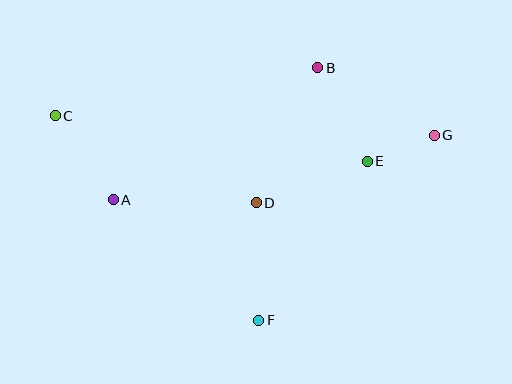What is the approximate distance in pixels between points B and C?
The distance between B and C is approximately 267 pixels.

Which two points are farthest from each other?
Points C and G are farthest from each other.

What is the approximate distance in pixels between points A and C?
The distance between A and C is approximately 102 pixels.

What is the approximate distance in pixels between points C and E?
The distance between C and E is approximately 315 pixels.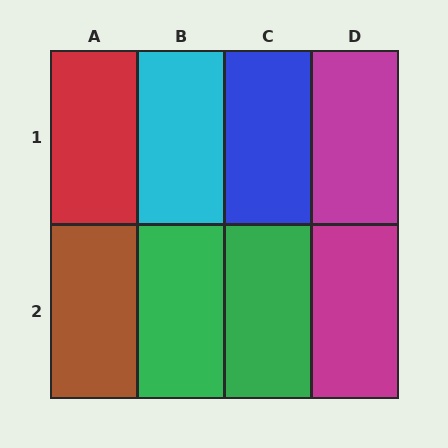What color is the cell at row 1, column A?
Red.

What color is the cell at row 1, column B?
Cyan.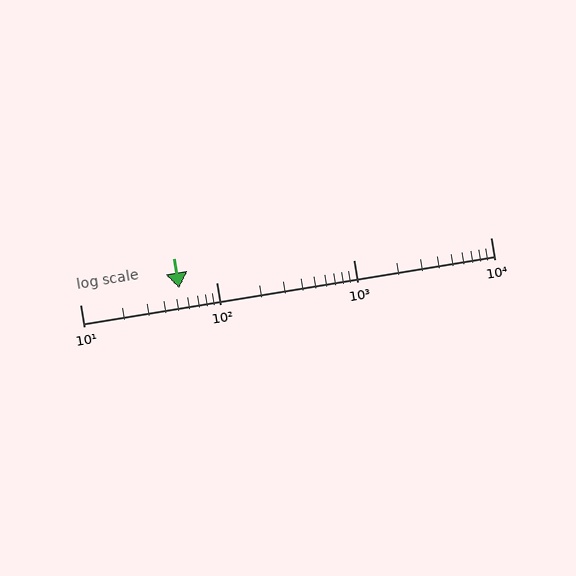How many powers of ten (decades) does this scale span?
The scale spans 3 decades, from 10 to 10000.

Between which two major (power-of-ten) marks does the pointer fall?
The pointer is between 10 and 100.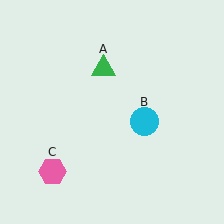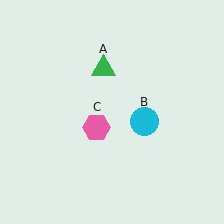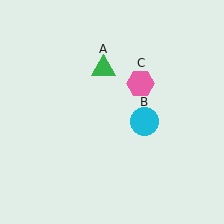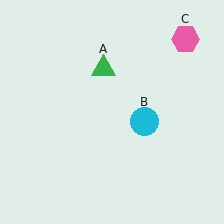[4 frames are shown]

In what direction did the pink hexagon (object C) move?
The pink hexagon (object C) moved up and to the right.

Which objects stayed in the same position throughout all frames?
Green triangle (object A) and cyan circle (object B) remained stationary.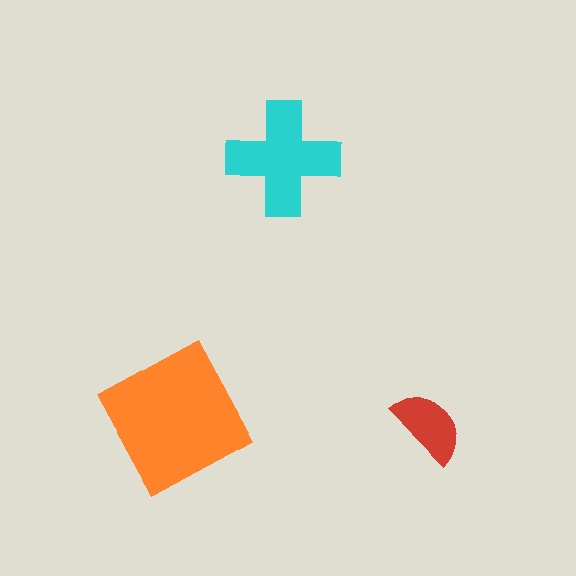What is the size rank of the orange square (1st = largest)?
1st.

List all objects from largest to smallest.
The orange square, the cyan cross, the red semicircle.